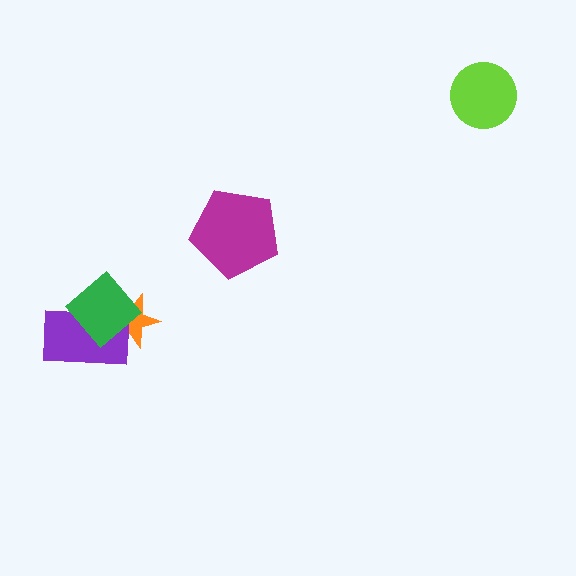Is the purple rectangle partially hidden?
Yes, it is partially covered by another shape.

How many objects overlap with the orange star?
2 objects overlap with the orange star.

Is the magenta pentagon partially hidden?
No, no other shape covers it.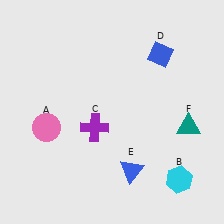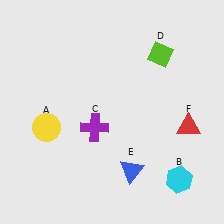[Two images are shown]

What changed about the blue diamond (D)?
In Image 1, D is blue. In Image 2, it changed to lime.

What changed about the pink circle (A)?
In Image 1, A is pink. In Image 2, it changed to yellow.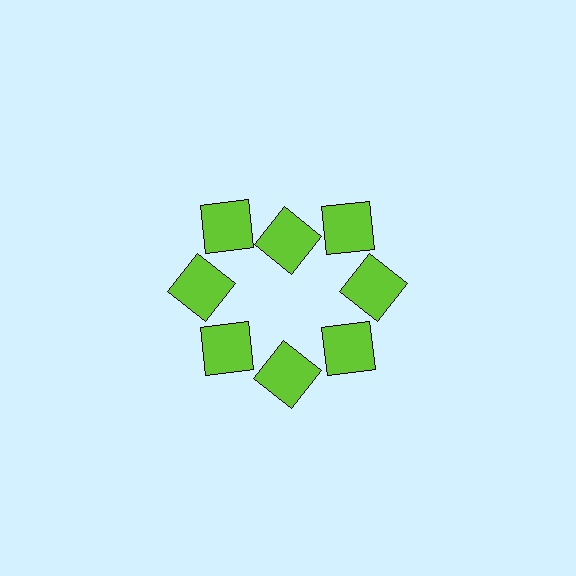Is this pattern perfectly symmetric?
No. The 8 lime squares are arranged in a ring, but one element near the 12 o'clock position is pulled inward toward the center, breaking the 8-fold rotational symmetry.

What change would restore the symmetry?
The symmetry would be restored by moving it outward, back onto the ring so that all 8 squares sit at equal angles and equal distance from the center.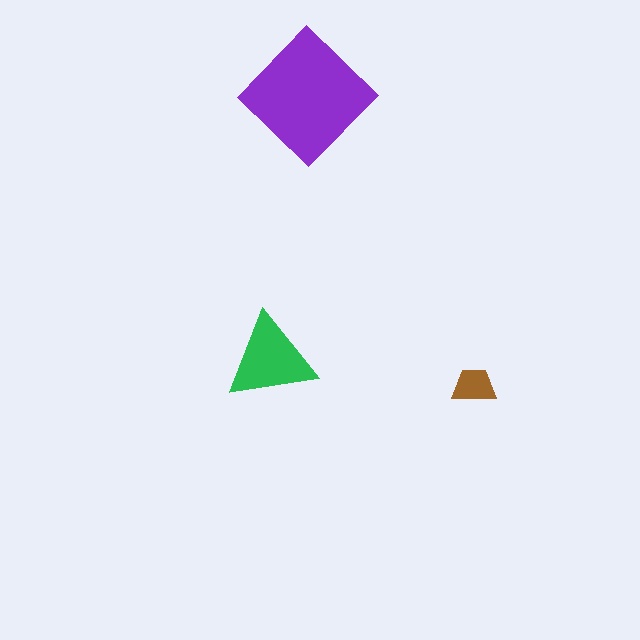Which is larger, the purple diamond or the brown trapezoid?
The purple diamond.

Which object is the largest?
The purple diamond.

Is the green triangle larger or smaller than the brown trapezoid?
Larger.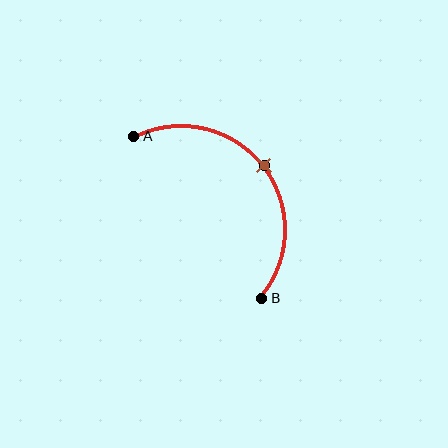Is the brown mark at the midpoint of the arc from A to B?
Yes. The brown mark lies on the arc at equal arc-length from both A and B — it is the arc midpoint.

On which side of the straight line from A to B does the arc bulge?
The arc bulges above and to the right of the straight line connecting A and B.